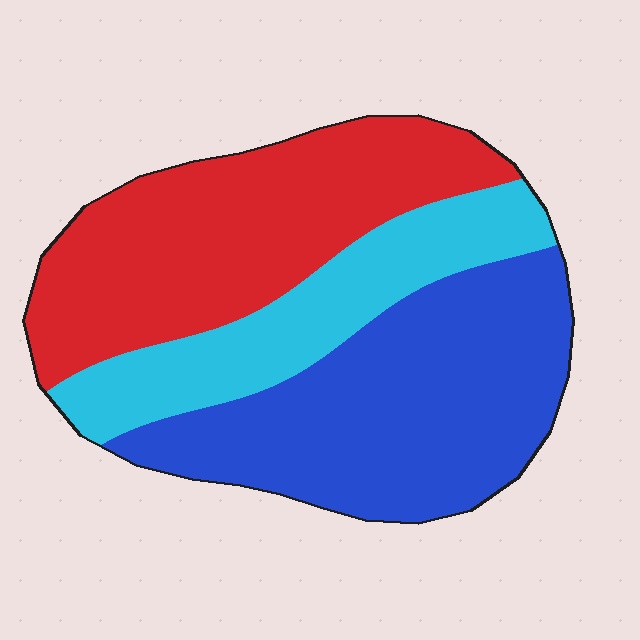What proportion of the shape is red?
Red covers about 35% of the shape.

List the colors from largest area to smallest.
From largest to smallest: blue, red, cyan.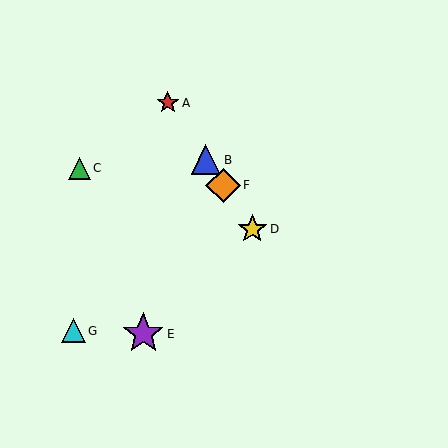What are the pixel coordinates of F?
Object F is at (223, 185).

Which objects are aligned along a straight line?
Objects A, B, D, F are aligned along a straight line.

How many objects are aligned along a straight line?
4 objects (A, B, D, F) are aligned along a straight line.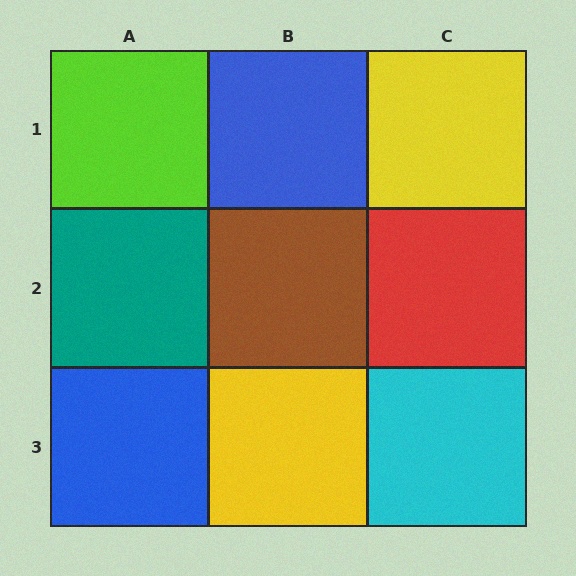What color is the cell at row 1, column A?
Lime.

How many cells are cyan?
1 cell is cyan.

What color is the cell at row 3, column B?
Yellow.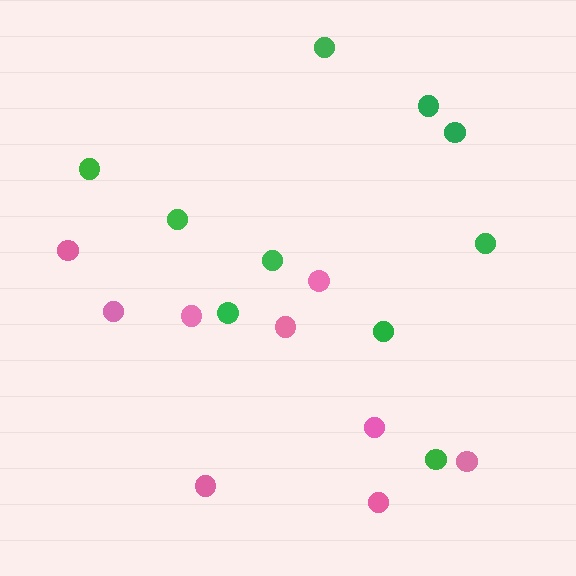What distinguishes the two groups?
There are 2 groups: one group of green circles (10) and one group of pink circles (9).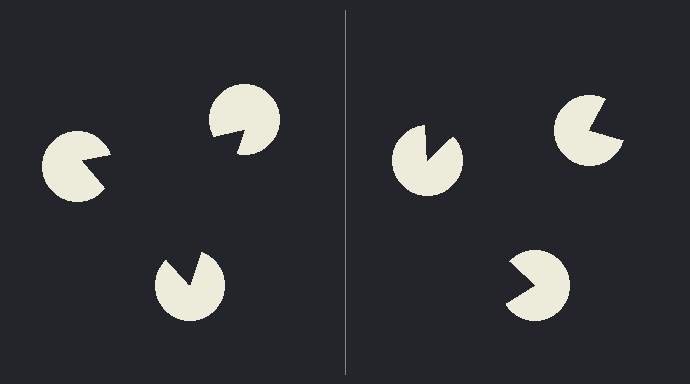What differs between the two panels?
The pac-man discs are positioned identically on both sides; only the wedge orientations differ. On the left they align to a triangle; on the right they are misaligned.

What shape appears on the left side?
An illusory triangle.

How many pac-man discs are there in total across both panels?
6 — 3 on each side.